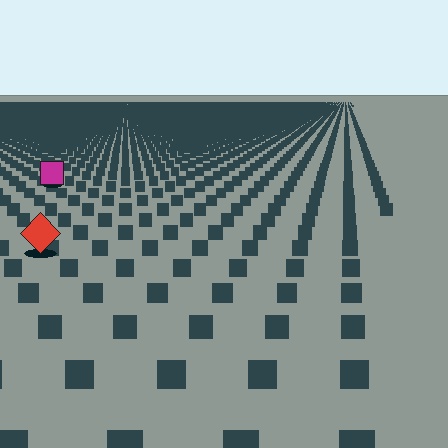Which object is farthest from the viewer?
The magenta square is farthest from the viewer. It appears smaller and the ground texture around it is denser.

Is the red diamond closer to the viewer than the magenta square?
Yes. The red diamond is closer — you can tell from the texture gradient: the ground texture is coarser near it.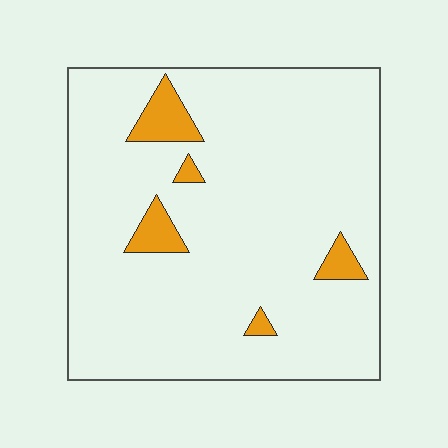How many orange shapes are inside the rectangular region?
5.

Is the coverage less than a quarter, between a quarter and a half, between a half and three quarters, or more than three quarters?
Less than a quarter.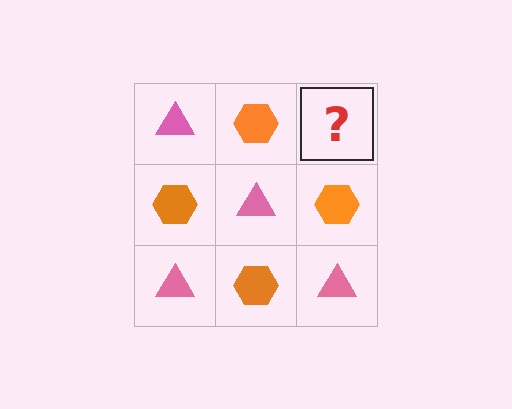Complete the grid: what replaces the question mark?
The question mark should be replaced with a pink triangle.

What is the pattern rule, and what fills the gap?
The rule is that it alternates pink triangle and orange hexagon in a checkerboard pattern. The gap should be filled with a pink triangle.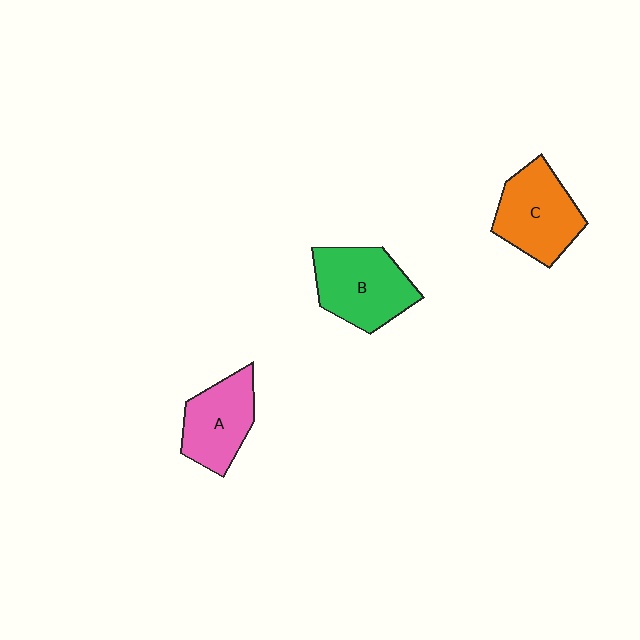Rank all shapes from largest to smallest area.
From largest to smallest: B (green), C (orange), A (pink).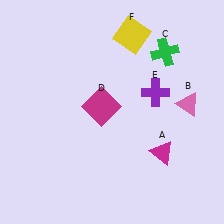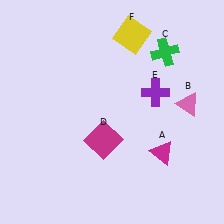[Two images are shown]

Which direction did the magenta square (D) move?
The magenta square (D) moved down.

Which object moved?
The magenta square (D) moved down.